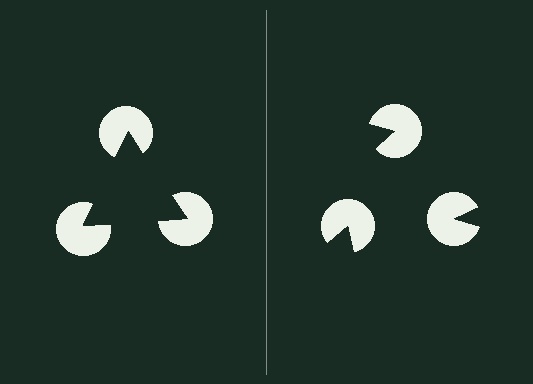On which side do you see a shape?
An illusory triangle appears on the left side. On the right side the wedge cuts are rotated, so no coherent shape forms.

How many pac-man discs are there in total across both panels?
6 — 3 on each side.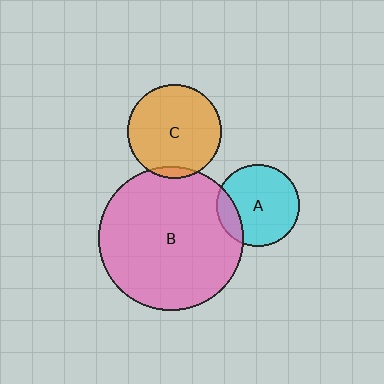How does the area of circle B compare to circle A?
Approximately 3.1 times.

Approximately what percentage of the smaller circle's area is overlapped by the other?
Approximately 15%.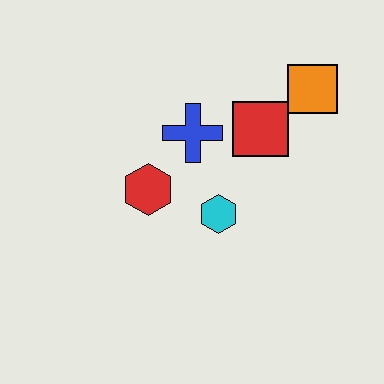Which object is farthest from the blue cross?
The orange square is farthest from the blue cross.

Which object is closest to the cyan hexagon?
The red hexagon is closest to the cyan hexagon.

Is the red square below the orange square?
Yes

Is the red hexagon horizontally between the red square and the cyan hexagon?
No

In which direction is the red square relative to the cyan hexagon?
The red square is above the cyan hexagon.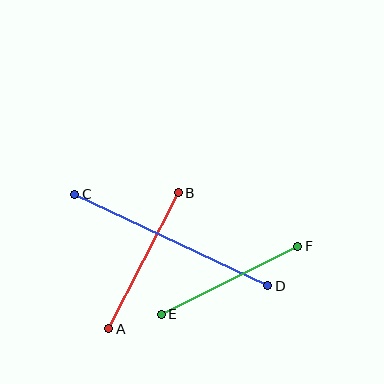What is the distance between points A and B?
The distance is approximately 153 pixels.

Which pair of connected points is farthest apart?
Points C and D are farthest apart.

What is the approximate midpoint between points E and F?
The midpoint is at approximately (230, 280) pixels.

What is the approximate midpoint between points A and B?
The midpoint is at approximately (143, 261) pixels.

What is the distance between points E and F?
The distance is approximately 153 pixels.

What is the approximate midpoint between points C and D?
The midpoint is at approximately (171, 240) pixels.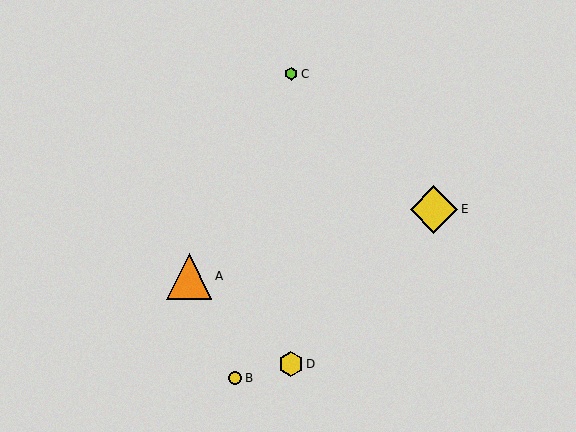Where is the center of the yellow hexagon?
The center of the yellow hexagon is at (291, 364).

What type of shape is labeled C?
Shape C is a lime hexagon.